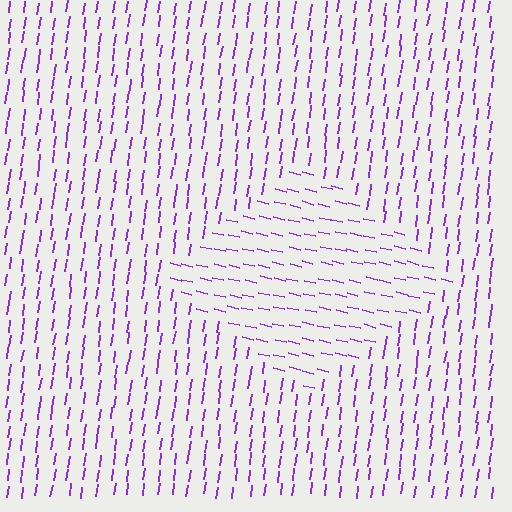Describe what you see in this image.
The image is filled with small purple line segments. A diamond region in the image has lines oriented differently from the surrounding lines, creating a visible texture boundary.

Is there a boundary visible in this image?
Yes, there is a texture boundary formed by a change in line orientation.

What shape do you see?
I see a diamond.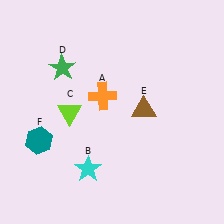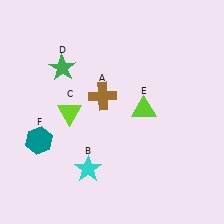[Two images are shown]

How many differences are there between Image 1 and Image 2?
There are 2 differences between the two images.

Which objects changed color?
A changed from orange to brown. E changed from brown to lime.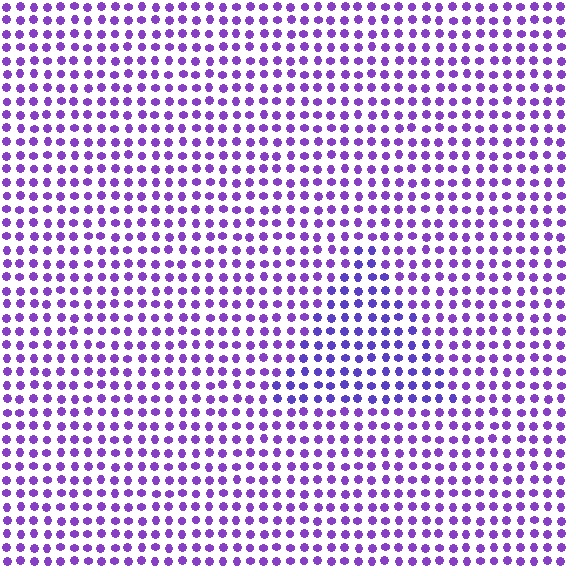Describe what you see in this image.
The image is filled with small purple elements in a uniform arrangement. A triangle-shaped region is visible where the elements are tinted to a slightly different hue, forming a subtle color boundary.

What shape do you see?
I see a triangle.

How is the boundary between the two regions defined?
The boundary is defined purely by a slight shift in hue (about 20 degrees). Spacing, size, and orientation are identical on both sides.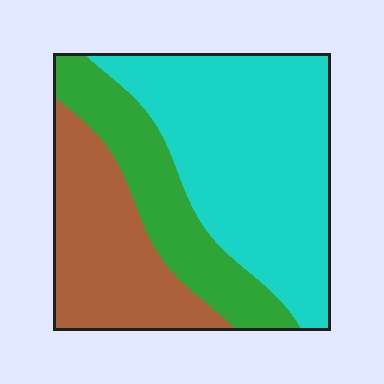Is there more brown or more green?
Brown.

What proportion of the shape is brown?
Brown covers around 25% of the shape.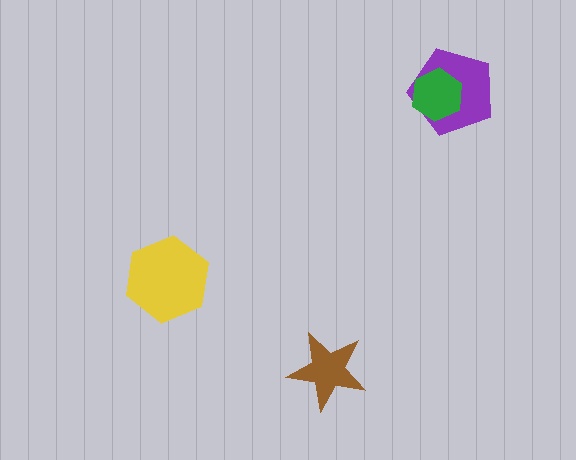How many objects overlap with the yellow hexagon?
0 objects overlap with the yellow hexagon.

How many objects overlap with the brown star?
0 objects overlap with the brown star.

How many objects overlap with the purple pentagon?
1 object overlaps with the purple pentagon.